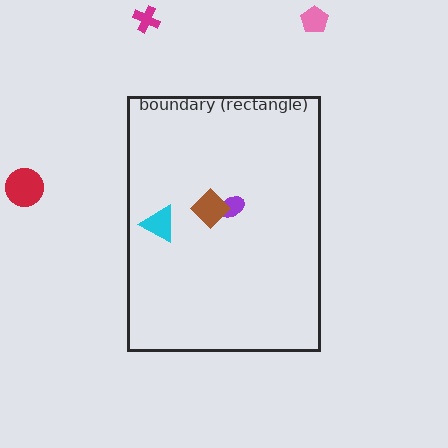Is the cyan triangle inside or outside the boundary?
Inside.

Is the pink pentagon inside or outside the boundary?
Outside.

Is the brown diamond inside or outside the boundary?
Inside.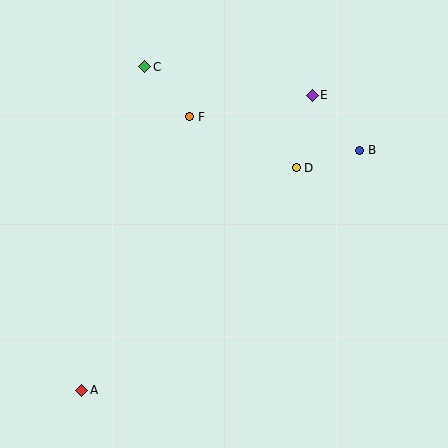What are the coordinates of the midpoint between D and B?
The midpoint between D and B is at (328, 159).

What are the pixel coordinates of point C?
Point C is at (145, 67).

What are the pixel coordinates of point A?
Point A is at (82, 390).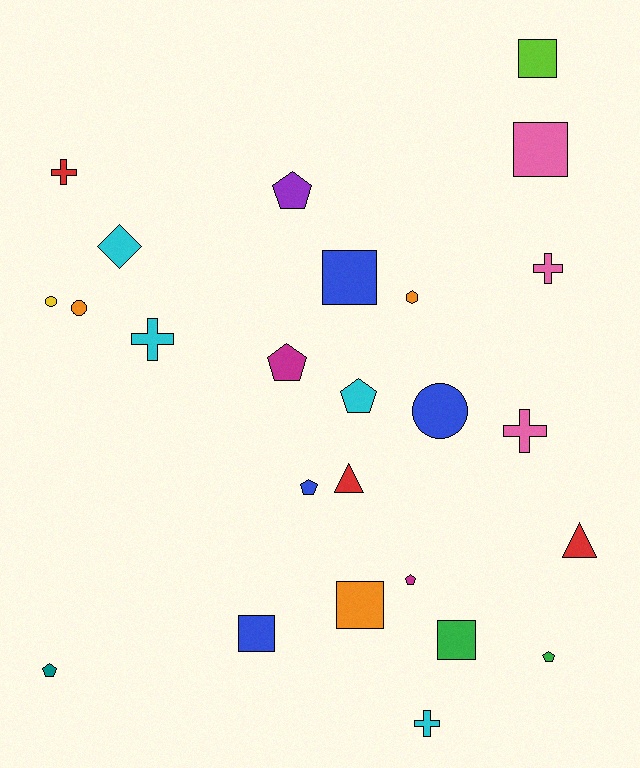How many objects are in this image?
There are 25 objects.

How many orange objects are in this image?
There are 3 orange objects.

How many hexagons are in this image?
There is 1 hexagon.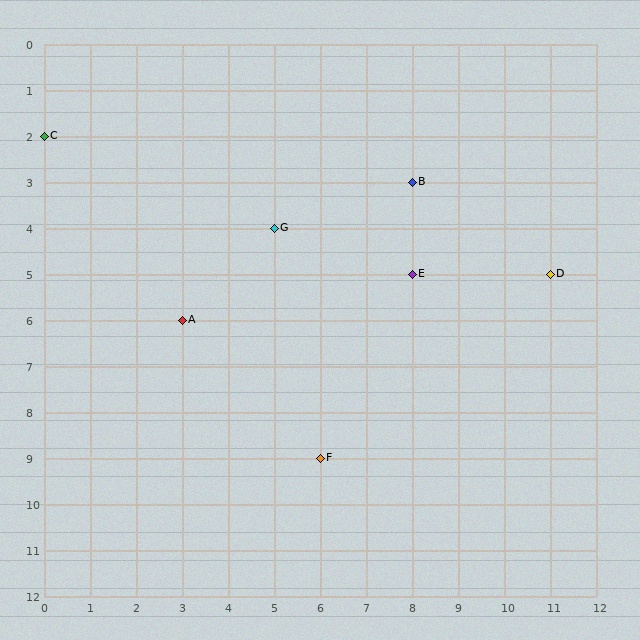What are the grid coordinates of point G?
Point G is at grid coordinates (5, 4).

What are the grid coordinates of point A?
Point A is at grid coordinates (3, 6).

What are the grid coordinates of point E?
Point E is at grid coordinates (8, 5).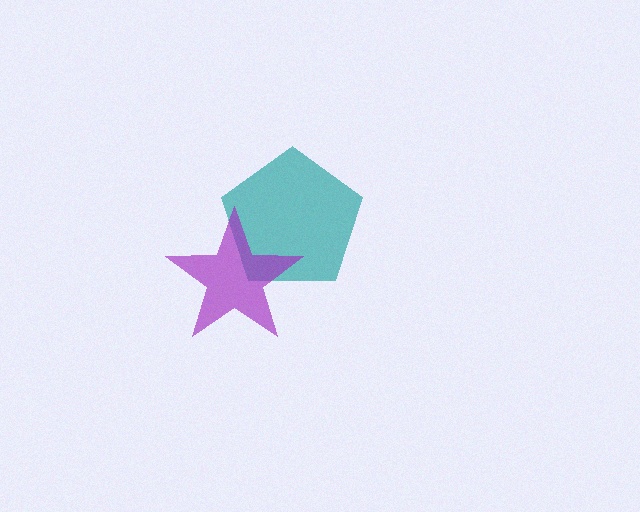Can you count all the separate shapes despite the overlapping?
Yes, there are 2 separate shapes.